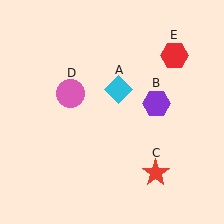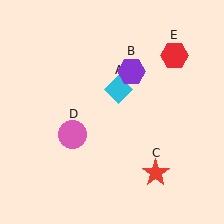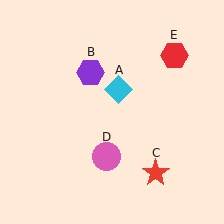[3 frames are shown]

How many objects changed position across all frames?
2 objects changed position: purple hexagon (object B), pink circle (object D).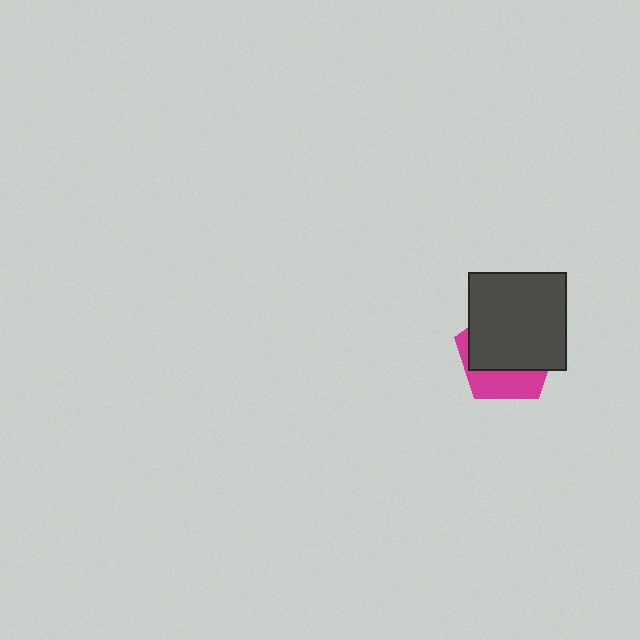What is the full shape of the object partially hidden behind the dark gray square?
The partially hidden object is a magenta pentagon.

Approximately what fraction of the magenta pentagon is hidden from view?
Roughly 67% of the magenta pentagon is hidden behind the dark gray square.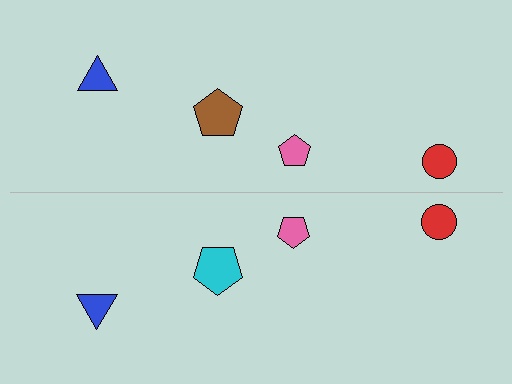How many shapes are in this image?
There are 8 shapes in this image.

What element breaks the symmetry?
The cyan pentagon on the bottom side breaks the symmetry — its mirror counterpart is brown.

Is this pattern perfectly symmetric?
No, the pattern is not perfectly symmetric. The cyan pentagon on the bottom side breaks the symmetry — its mirror counterpart is brown.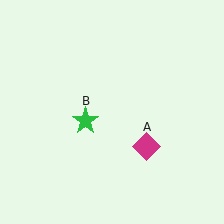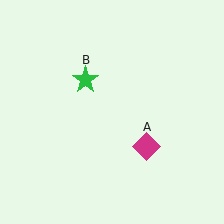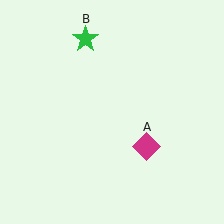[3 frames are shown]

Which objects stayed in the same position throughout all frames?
Magenta diamond (object A) remained stationary.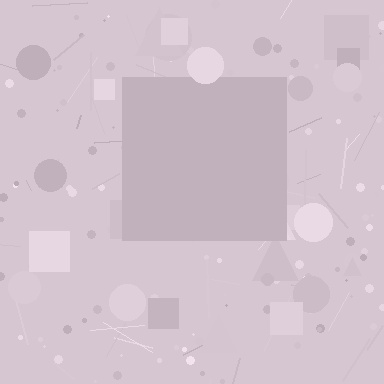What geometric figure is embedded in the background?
A square is embedded in the background.